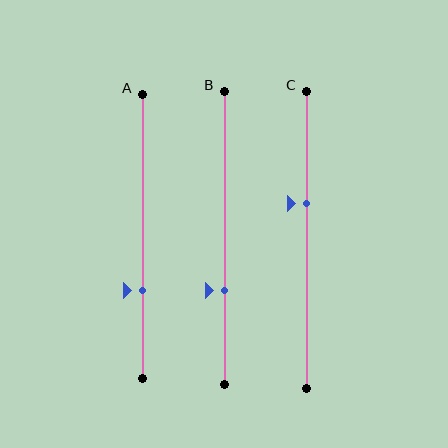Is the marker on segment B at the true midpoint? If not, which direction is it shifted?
No, the marker on segment B is shifted downward by about 18% of the segment length.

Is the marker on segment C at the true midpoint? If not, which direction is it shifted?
No, the marker on segment C is shifted upward by about 12% of the segment length.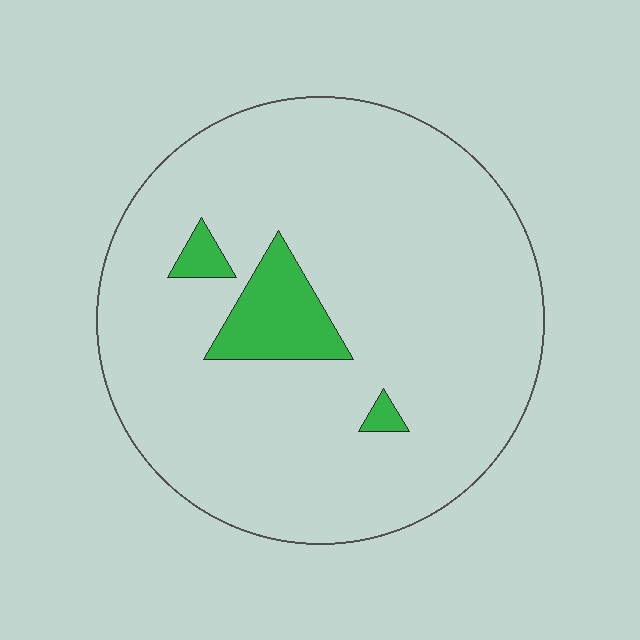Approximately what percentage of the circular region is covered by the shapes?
Approximately 10%.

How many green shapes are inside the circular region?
3.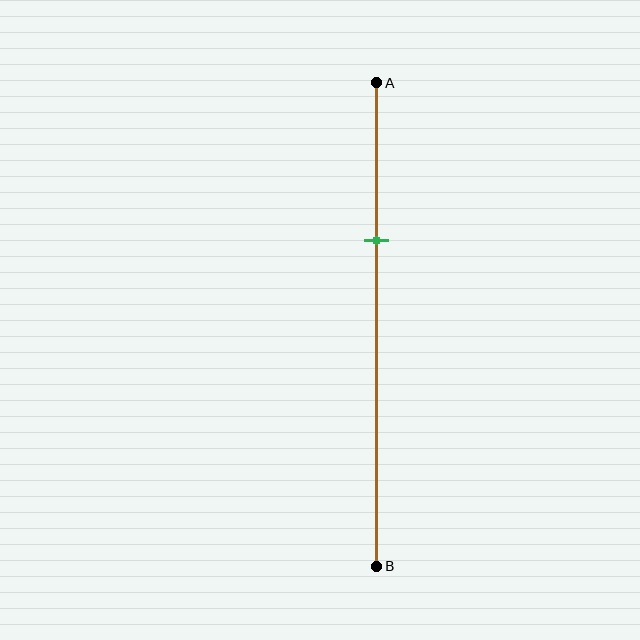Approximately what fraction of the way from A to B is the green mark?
The green mark is approximately 35% of the way from A to B.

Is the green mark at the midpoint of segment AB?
No, the mark is at about 35% from A, not at the 50% midpoint.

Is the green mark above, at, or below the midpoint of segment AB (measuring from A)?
The green mark is above the midpoint of segment AB.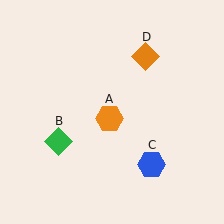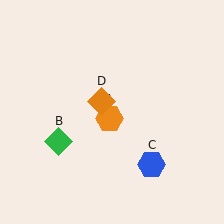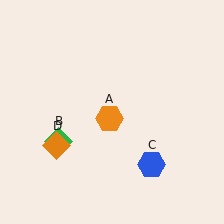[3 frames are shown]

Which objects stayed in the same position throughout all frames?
Orange hexagon (object A) and green diamond (object B) and blue hexagon (object C) remained stationary.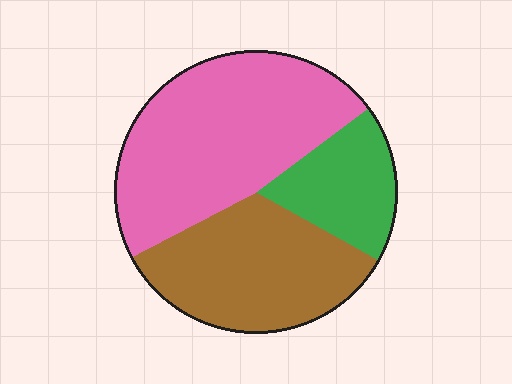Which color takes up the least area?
Green, at roughly 20%.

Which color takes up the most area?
Pink, at roughly 50%.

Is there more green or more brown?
Brown.